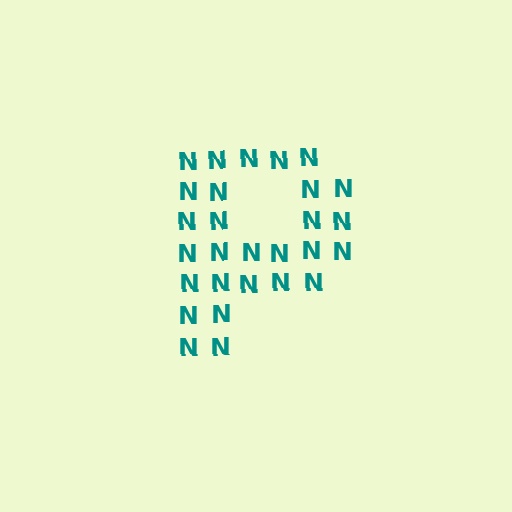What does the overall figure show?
The overall figure shows the letter P.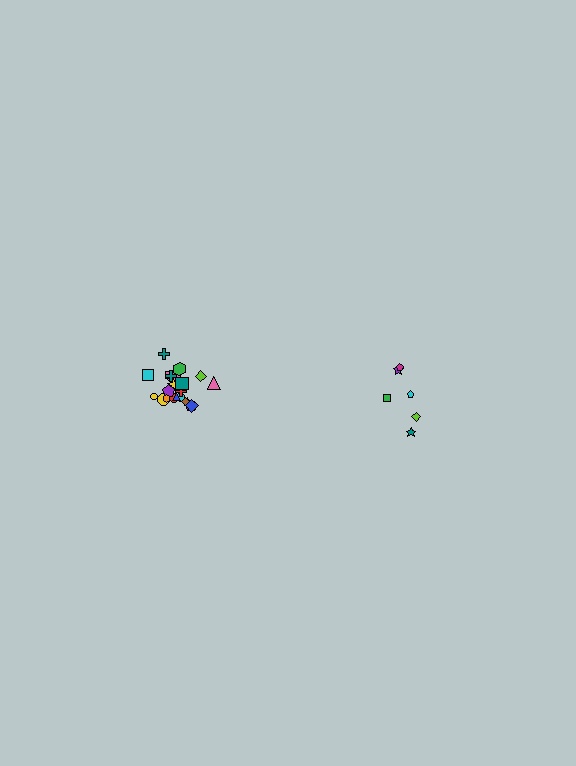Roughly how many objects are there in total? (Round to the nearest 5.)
Roughly 30 objects in total.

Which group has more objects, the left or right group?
The left group.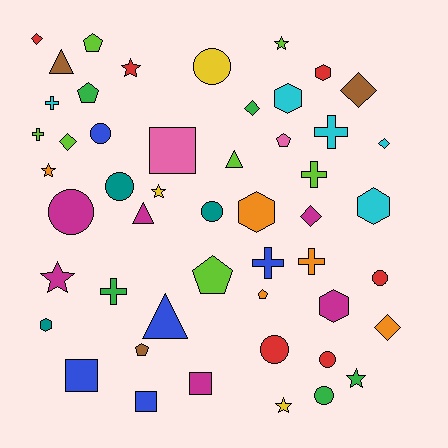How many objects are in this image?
There are 50 objects.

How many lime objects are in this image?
There are 7 lime objects.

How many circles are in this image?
There are 9 circles.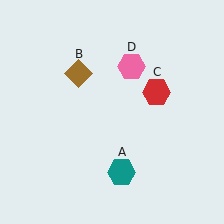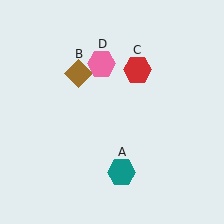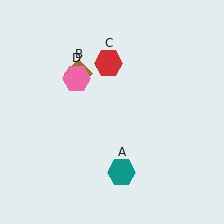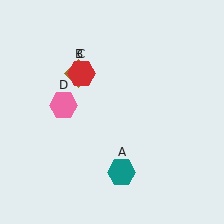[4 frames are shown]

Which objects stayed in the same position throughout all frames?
Teal hexagon (object A) and brown diamond (object B) remained stationary.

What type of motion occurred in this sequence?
The red hexagon (object C), pink hexagon (object D) rotated counterclockwise around the center of the scene.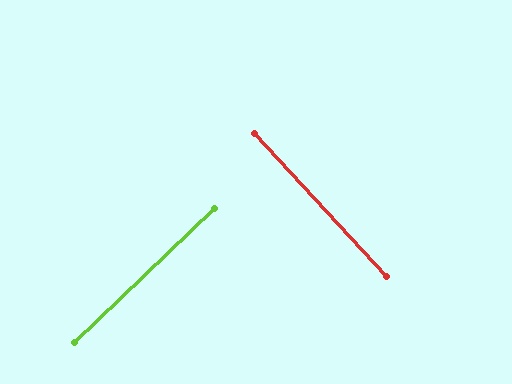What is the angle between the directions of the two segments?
Approximately 89 degrees.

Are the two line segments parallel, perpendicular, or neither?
Perpendicular — they meet at approximately 89°.